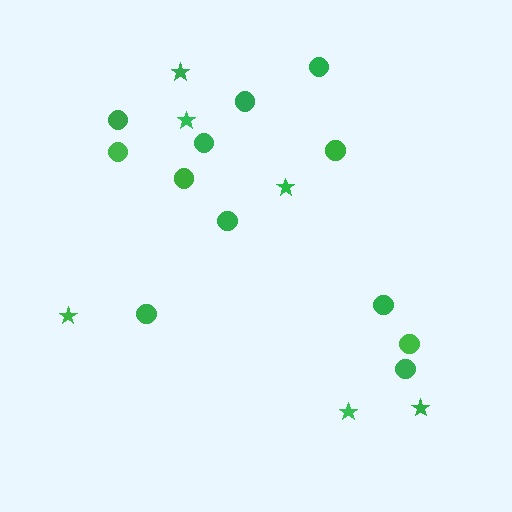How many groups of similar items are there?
There are 2 groups: one group of circles (12) and one group of stars (6).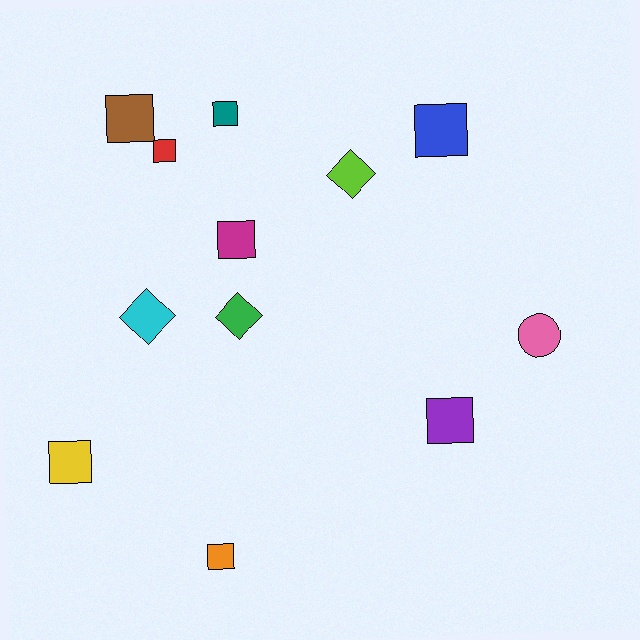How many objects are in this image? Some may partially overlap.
There are 12 objects.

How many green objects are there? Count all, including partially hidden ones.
There is 1 green object.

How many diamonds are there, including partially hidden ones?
There are 3 diamonds.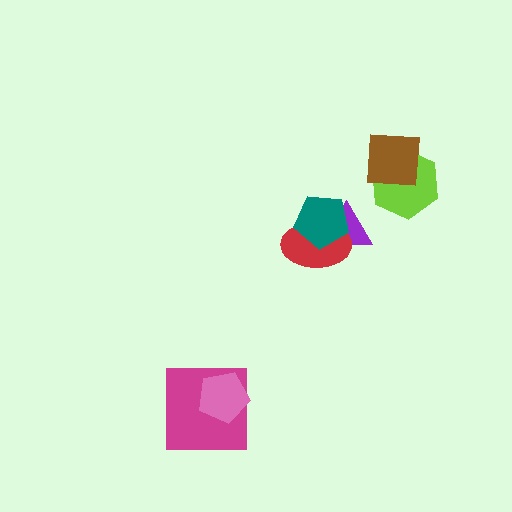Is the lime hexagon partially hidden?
Yes, it is partially covered by another shape.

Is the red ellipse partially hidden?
Yes, it is partially covered by another shape.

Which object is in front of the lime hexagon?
The brown square is in front of the lime hexagon.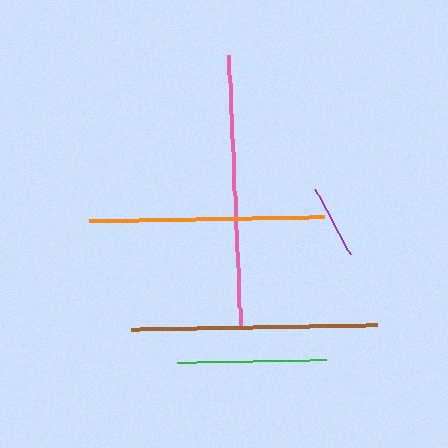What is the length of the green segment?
The green segment is approximately 149 pixels long.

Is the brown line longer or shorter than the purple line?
The brown line is longer than the purple line.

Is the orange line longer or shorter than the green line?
The orange line is longer than the green line.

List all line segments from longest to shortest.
From longest to shortest: pink, brown, orange, green, purple.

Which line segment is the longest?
The pink line is the longest at approximately 272 pixels.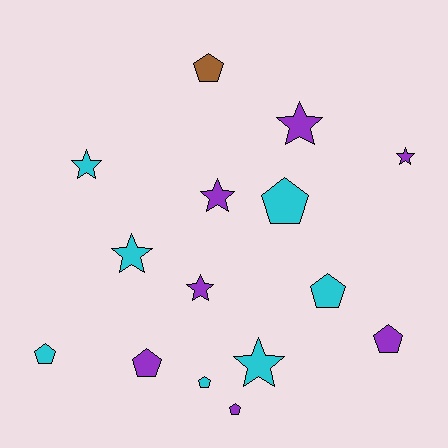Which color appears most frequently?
Purple, with 7 objects.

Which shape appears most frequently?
Pentagon, with 8 objects.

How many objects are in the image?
There are 15 objects.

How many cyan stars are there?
There are 3 cyan stars.